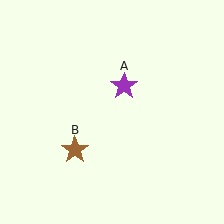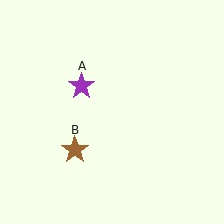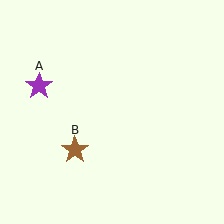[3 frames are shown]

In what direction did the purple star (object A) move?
The purple star (object A) moved left.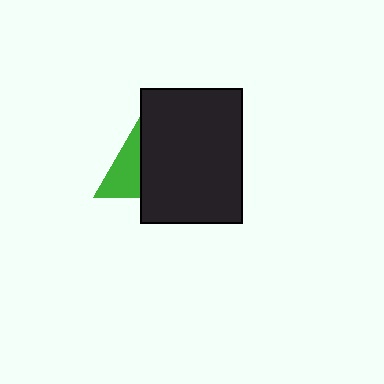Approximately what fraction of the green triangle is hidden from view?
Roughly 65% of the green triangle is hidden behind the black rectangle.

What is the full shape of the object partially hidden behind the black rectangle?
The partially hidden object is a green triangle.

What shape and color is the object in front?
The object in front is a black rectangle.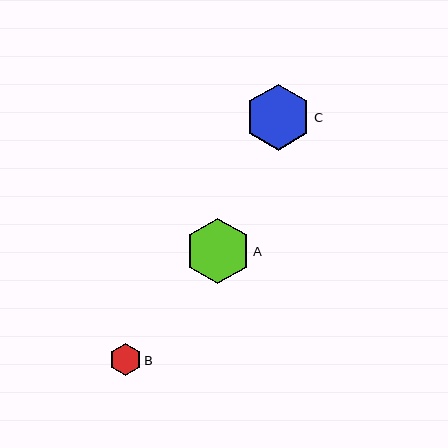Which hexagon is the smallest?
Hexagon B is the smallest with a size of approximately 33 pixels.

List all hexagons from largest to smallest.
From largest to smallest: C, A, B.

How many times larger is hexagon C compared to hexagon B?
Hexagon C is approximately 2.0 times the size of hexagon B.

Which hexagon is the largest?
Hexagon C is the largest with a size of approximately 66 pixels.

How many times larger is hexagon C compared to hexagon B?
Hexagon C is approximately 2.0 times the size of hexagon B.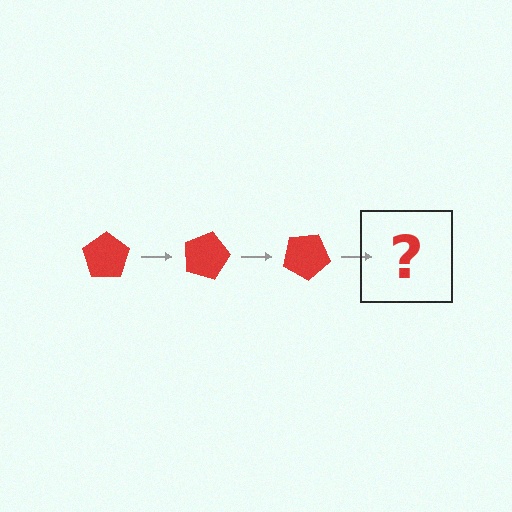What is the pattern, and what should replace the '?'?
The pattern is that the pentagon rotates 15 degrees each step. The '?' should be a red pentagon rotated 45 degrees.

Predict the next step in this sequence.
The next step is a red pentagon rotated 45 degrees.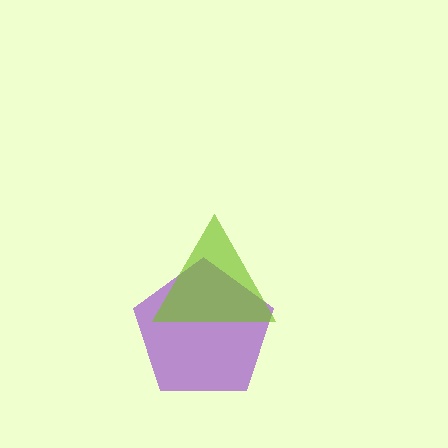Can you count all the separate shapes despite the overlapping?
Yes, there are 2 separate shapes.